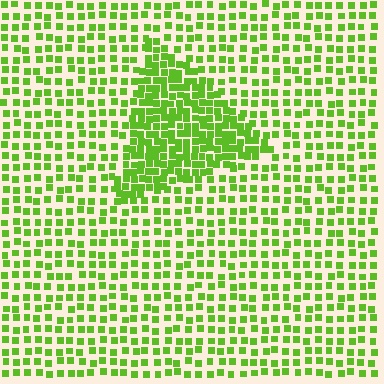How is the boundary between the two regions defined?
The boundary is defined by a change in element density (approximately 2.0x ratio). All elements are the same color, size, and shape.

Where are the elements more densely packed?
The elements are more densely packed inside the triangle boundary.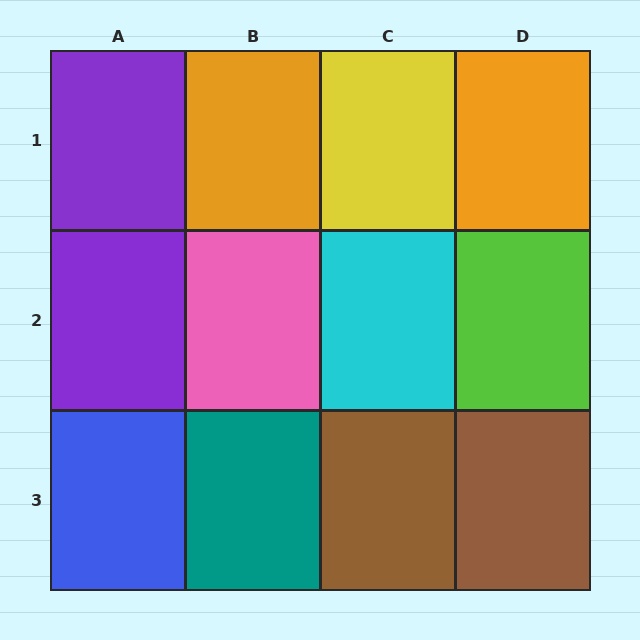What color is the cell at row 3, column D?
Brown.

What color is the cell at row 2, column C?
Cyan.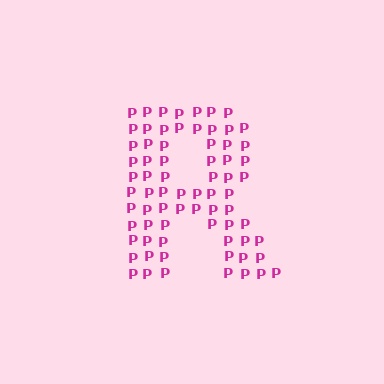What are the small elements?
The small elements are letter P's.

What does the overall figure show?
The overall figure shows the letter R.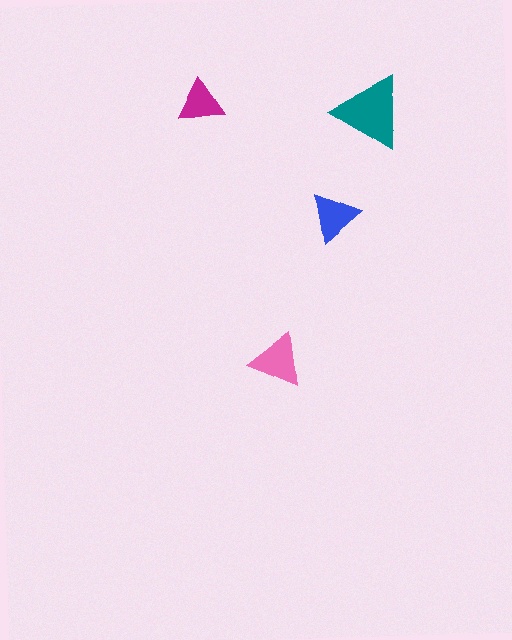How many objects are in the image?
There are 4 objects in the image.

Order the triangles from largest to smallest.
the teal one, the pink one, the blue one, the magenta one.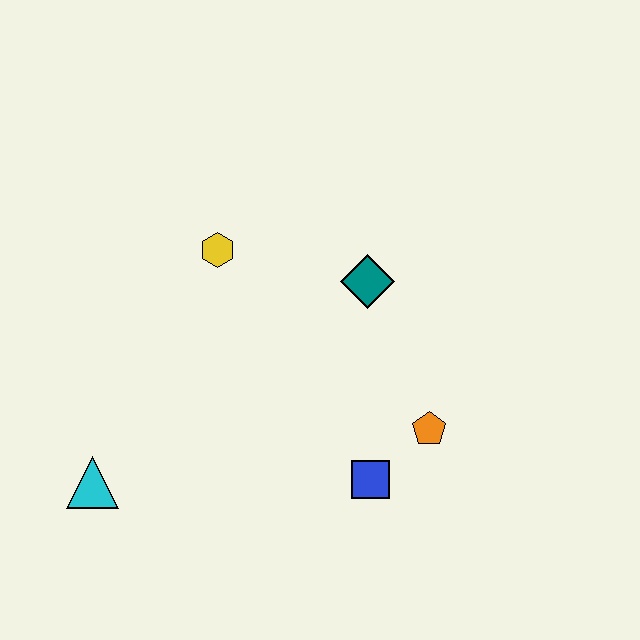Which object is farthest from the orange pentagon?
The cyan triangle is farthest from the orange pentagon.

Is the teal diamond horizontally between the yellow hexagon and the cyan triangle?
No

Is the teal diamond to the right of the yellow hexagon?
Yes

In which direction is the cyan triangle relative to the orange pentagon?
The cyan triangle is to the left of the orange pentagon.